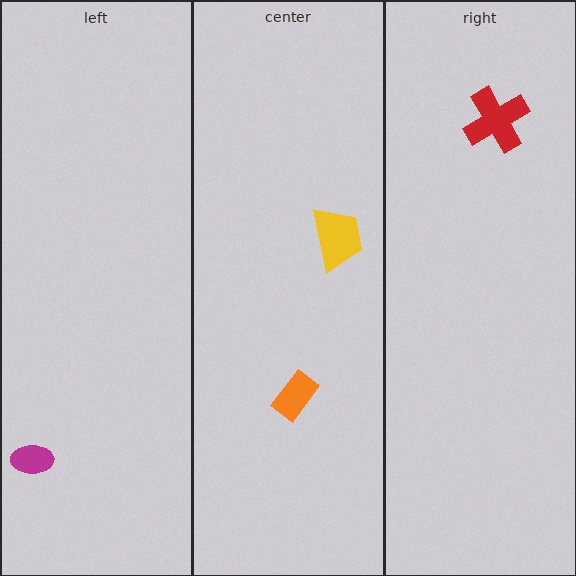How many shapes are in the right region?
1.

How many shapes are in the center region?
2.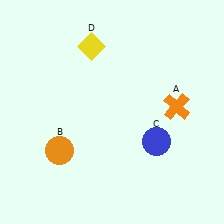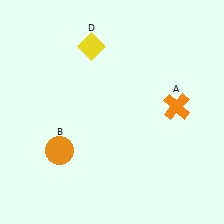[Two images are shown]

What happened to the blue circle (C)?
The blue circle (C) was removed in Image 2. It was in the bottom-right area of Image 1.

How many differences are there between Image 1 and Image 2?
There is 1 difference between the two images.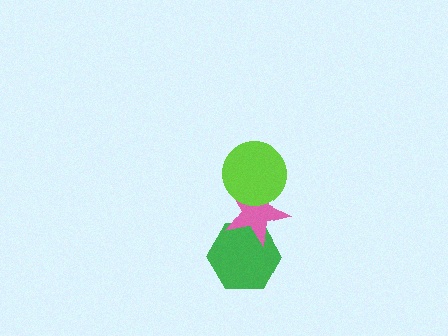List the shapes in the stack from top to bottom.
From top to bottom: the lime circle, the pink star, the green hexagon.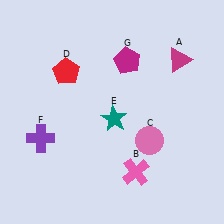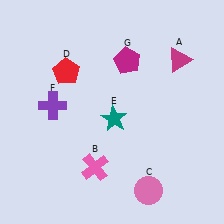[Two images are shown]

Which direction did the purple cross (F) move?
The purple cross (F) moved up.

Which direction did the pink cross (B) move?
The pink cross (B) moved left.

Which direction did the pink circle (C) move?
The pink circle (C) moved down.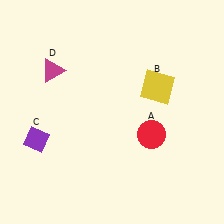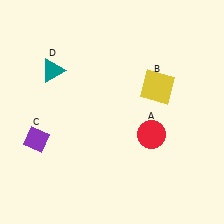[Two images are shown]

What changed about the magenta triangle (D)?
In Image 1, D is magenta. In Image 2, it changed to teal.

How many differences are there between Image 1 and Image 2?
There is 1 difference between the two images.